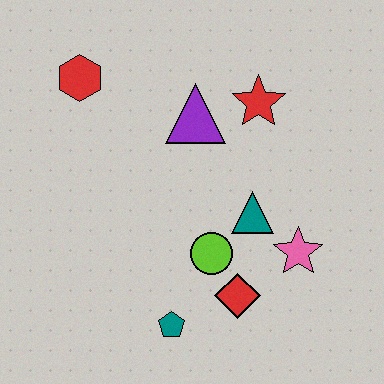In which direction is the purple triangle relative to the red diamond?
The purple triangle is above the red diamond.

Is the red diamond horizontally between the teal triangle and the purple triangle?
Yes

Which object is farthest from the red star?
The teal pentagon is farthest from the red star.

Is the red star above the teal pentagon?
Yes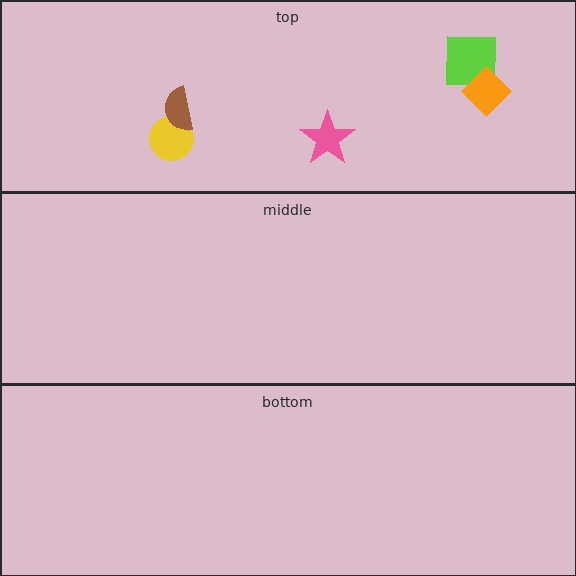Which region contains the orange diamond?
The top region.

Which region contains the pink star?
The top region.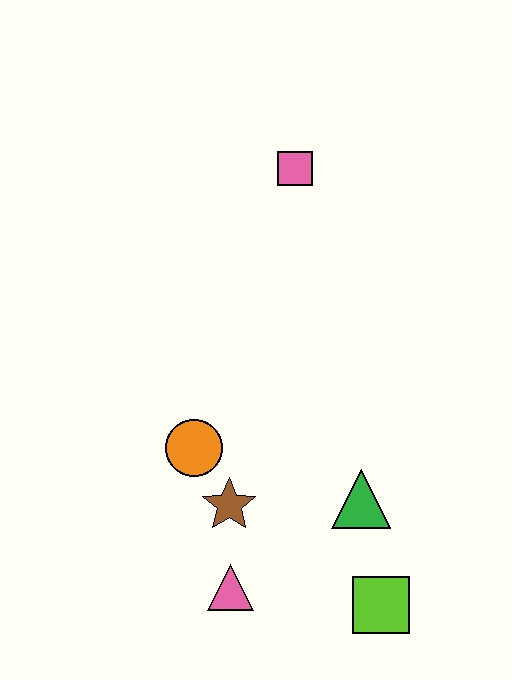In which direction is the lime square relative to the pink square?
The lime square is below the pink square.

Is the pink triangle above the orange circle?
No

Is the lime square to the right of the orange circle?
Yes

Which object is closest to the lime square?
The green triangle is closest to the lime square.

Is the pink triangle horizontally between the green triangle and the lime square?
No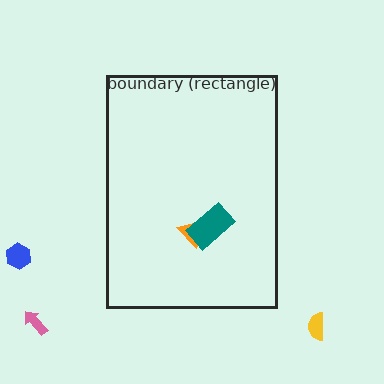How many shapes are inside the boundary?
2 inside, 3 outside.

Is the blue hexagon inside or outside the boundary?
Outside.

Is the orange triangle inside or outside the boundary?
Inside.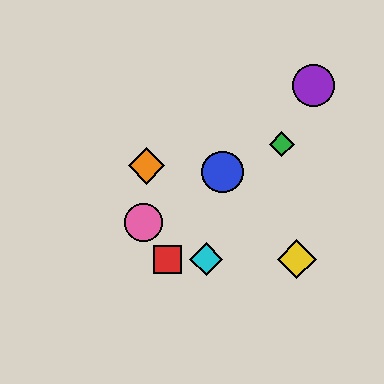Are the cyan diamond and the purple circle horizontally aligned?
No, the cyan diamond is at y≈259 and the purple circle is at y≈85.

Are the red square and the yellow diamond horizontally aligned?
Yes, both are at y≈259.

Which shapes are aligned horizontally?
The red square, the yellow diamond, the cyan diamond are aligned horizontally.